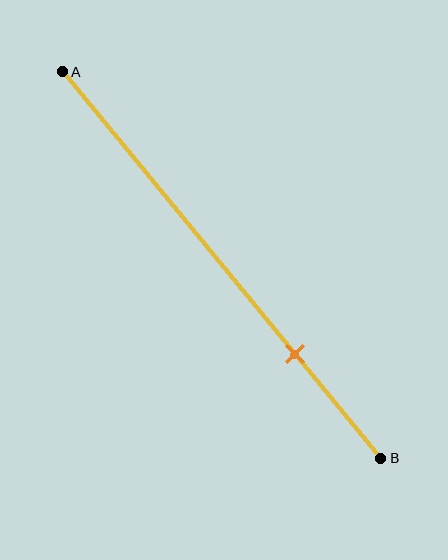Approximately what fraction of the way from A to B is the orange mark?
The orange mark is approximately 75% of the way from A to B.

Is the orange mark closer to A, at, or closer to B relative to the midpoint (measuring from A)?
The orange mark is closer to point B than the midpoint of segment AB.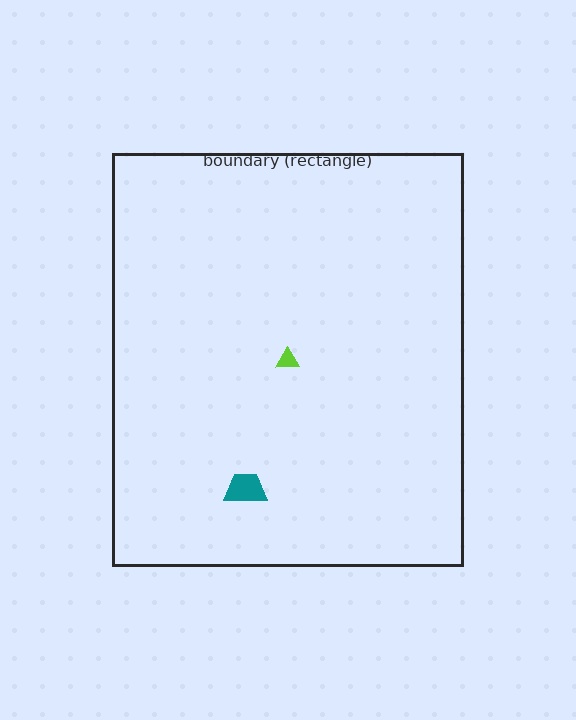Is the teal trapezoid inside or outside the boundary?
Inside.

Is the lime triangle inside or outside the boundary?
Inside.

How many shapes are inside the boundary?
2 inside, 0 outside.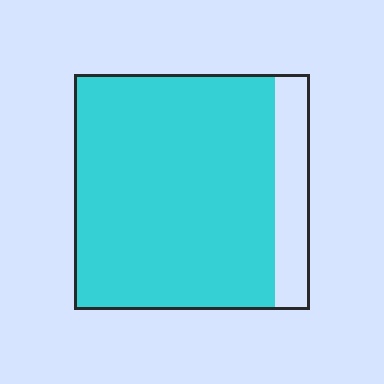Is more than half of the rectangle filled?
Yes.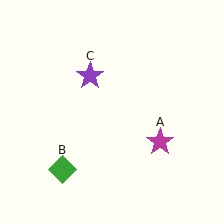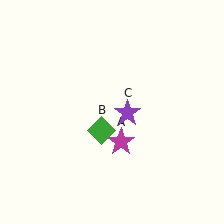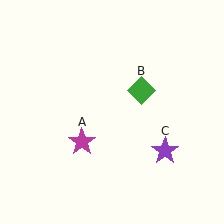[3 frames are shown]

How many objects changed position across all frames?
3 objects changed position: magenta star (object A), green diamond (object B), purple star (object C).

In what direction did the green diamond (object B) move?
The green diamond (object B) moved up and to the right.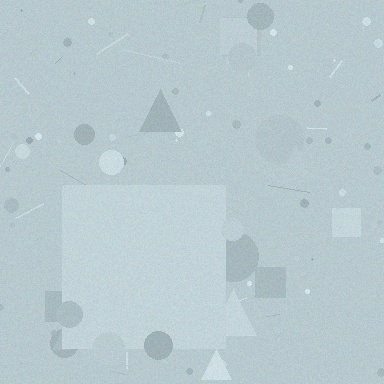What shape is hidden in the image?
A square is hidden in the image.